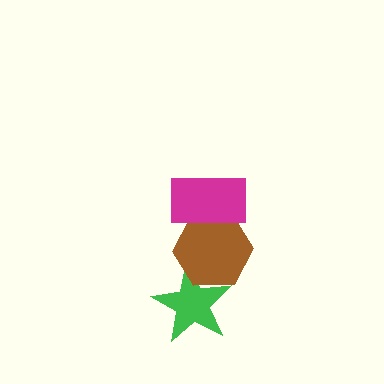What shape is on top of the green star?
The brown hexagon is on top of the green star.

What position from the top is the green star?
The green star is 3rd from the top.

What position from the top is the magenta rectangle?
The magenta rectangle is 1st from the top.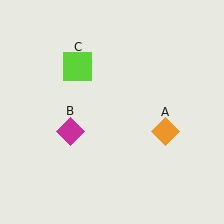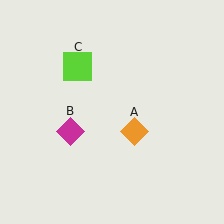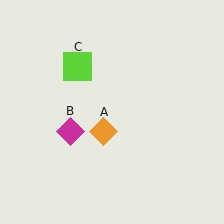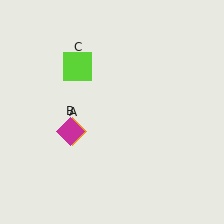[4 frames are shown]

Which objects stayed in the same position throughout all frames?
Magenta diamond (object B) and lime square (object C) remained stationary.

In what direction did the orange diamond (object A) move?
The orange diamond (object A) moved left.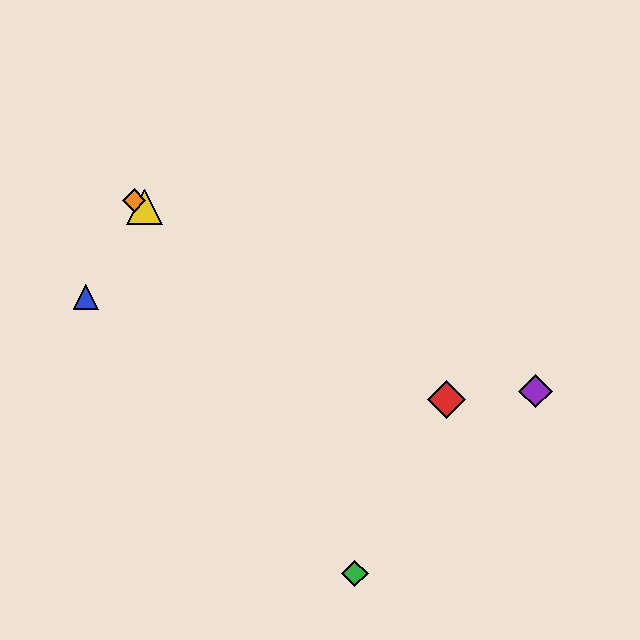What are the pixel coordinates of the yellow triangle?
The yellow triangle is at (144, 207).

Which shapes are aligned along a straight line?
The red diamond, the yellow triangle, the orange diamond are aligned along a straight line.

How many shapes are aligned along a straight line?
3 shapes (the red diamond, the yellow triangle, the orange diamond) are aligned along a straight line.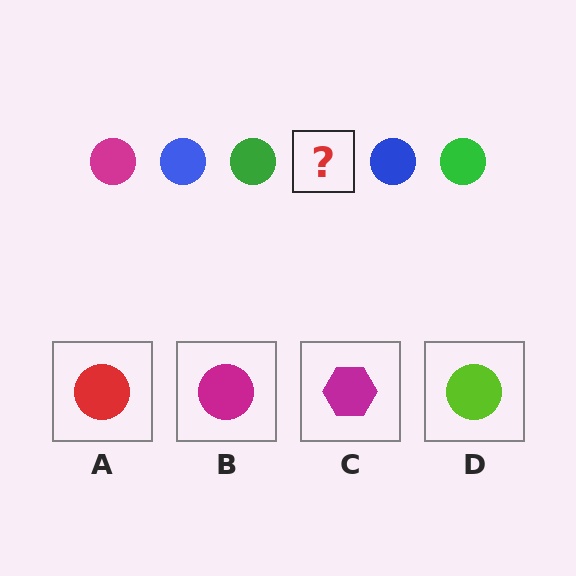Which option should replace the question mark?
Option B.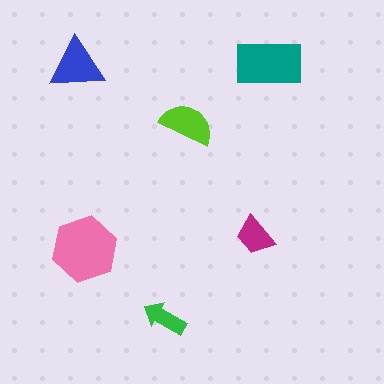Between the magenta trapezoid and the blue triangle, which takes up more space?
The blue triangle.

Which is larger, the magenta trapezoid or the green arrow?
The magenta trapezoid.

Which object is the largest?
The pink hexagon.